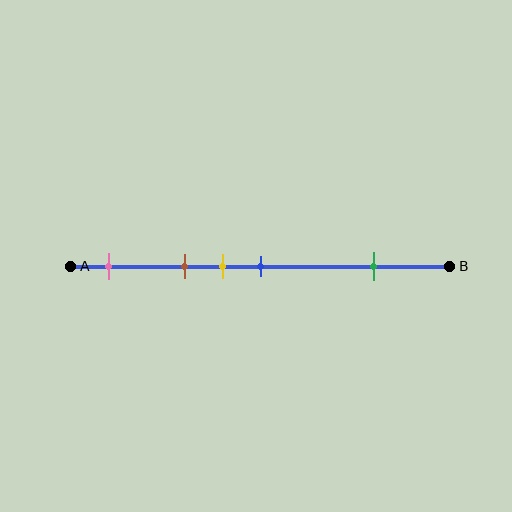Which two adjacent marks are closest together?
The yellow and blue marks are the closest adjacent pair.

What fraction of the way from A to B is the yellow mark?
The yellow mark is approximately 40% (0.4) of the way from A to B.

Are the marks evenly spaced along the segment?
No, the marks are not evenly spaced.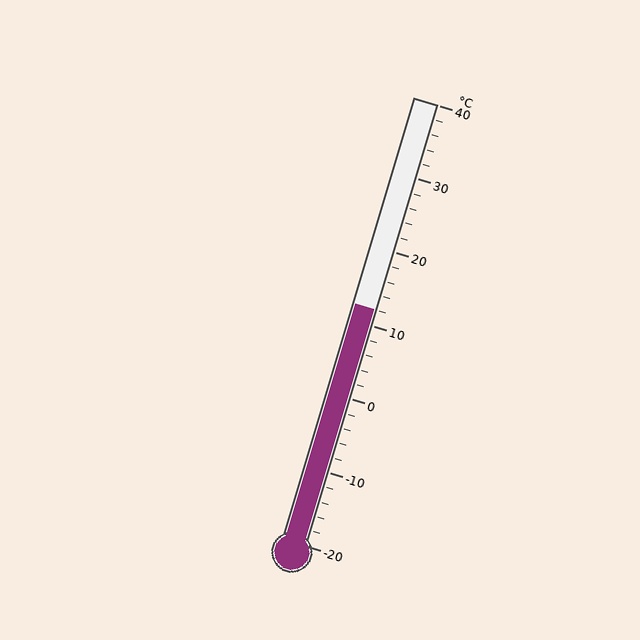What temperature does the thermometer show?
The thermometer shows approximately 12°C.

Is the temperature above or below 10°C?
The temperature is above 10°C.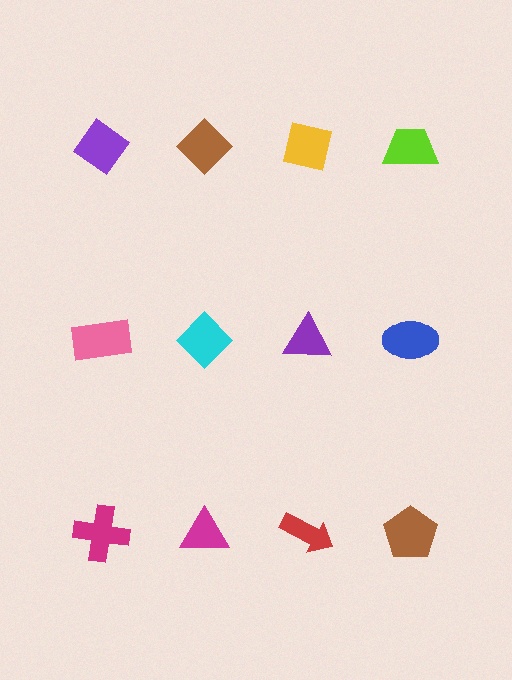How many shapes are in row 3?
4 shapes.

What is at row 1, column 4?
A lime trapezoid.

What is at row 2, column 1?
A pink rectangle.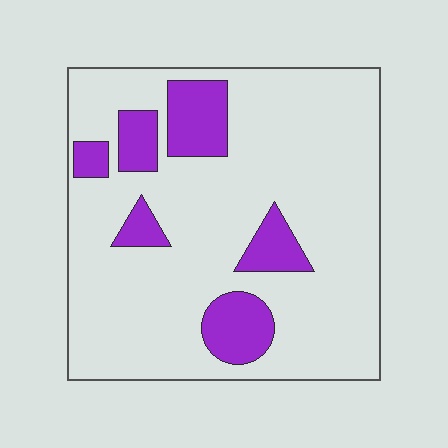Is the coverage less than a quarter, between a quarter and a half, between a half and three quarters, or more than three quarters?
Less than a quarter.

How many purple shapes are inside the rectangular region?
6.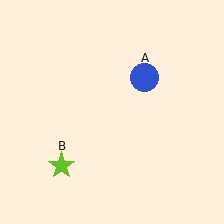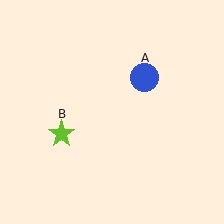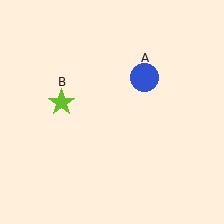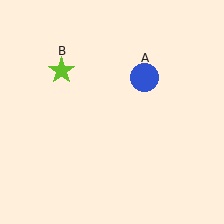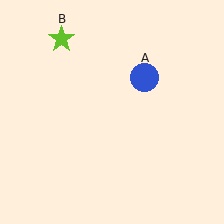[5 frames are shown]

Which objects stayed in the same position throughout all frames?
Blue circle (object A) remained stationary.